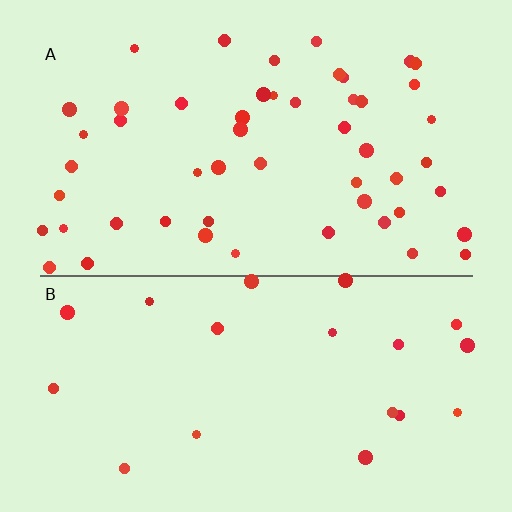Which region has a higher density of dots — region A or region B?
A (the top).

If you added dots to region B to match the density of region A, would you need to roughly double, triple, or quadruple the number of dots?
Approximately triple.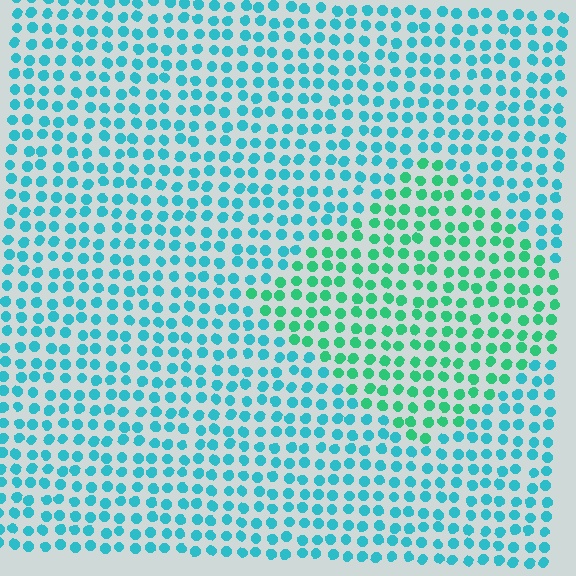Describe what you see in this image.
The image is filled with small cyan elements in a uniform arrangement. A diamond-shaped region is visible where the elements are tinted to a slightly different hue, forming a subtle color boundary.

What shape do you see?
I see a diamond.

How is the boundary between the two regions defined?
The boundary is defined purely by a slight shift in hue (about 35 degrees). Spacing, size, and orientation are identical on both sides.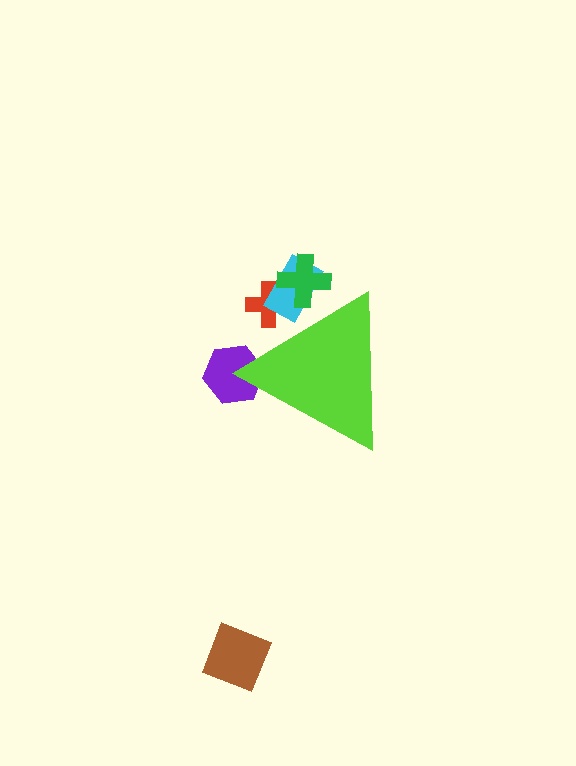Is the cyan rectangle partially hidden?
Yes, the cyan rectangle is partially hidden behind the lime triangle.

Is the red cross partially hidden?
Yes, the red cross is partially hidden behind the lime triangle.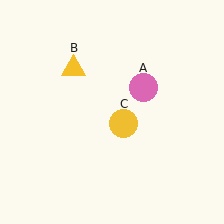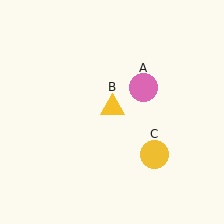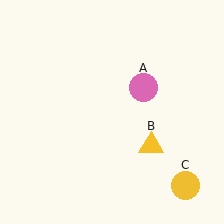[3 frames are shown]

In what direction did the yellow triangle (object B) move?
The yellow triangle (object B) moved down and to the right.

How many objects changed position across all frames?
2 objects changed position: yellow triangle (object B), yellow circle (object C).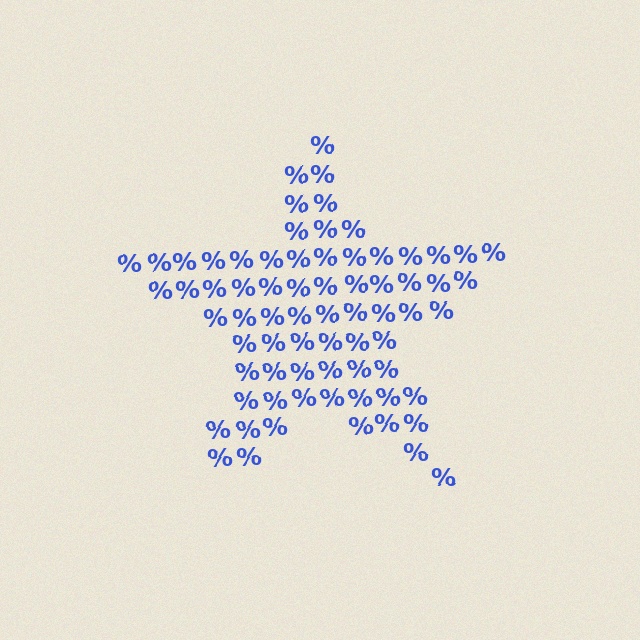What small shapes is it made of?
It is made of small percent signs.